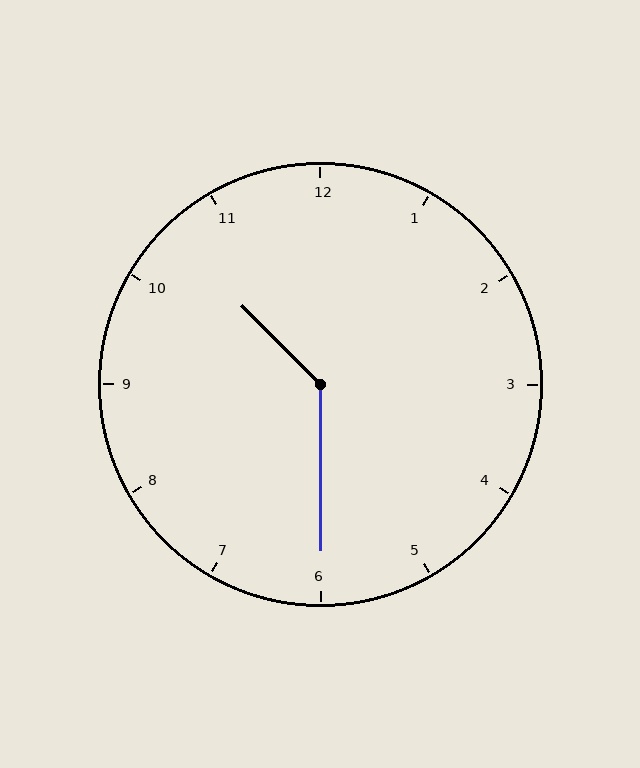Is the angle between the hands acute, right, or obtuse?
It is obtuse.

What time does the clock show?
10:30.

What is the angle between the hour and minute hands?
Approximately 135 degrees.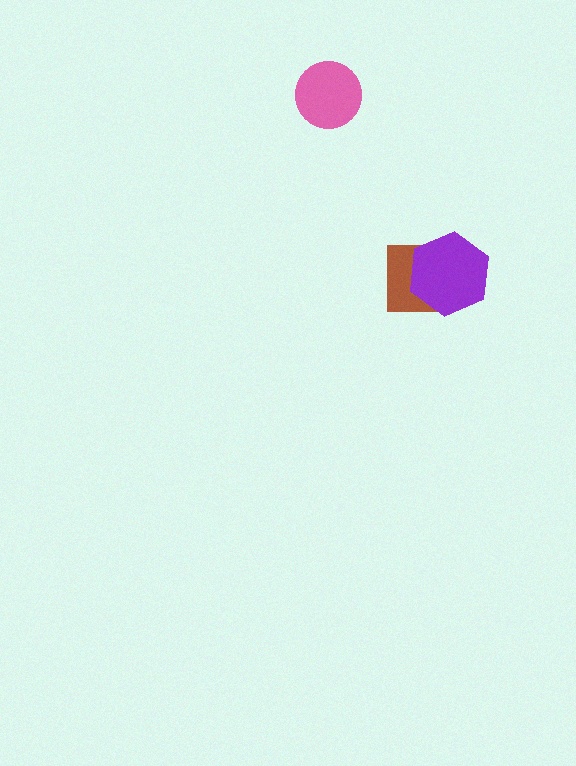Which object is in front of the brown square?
The purple hexagon is in front of the brown square.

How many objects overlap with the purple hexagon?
1 object overlaps with the purple hexagon.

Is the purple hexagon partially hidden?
No, no other shape covers it.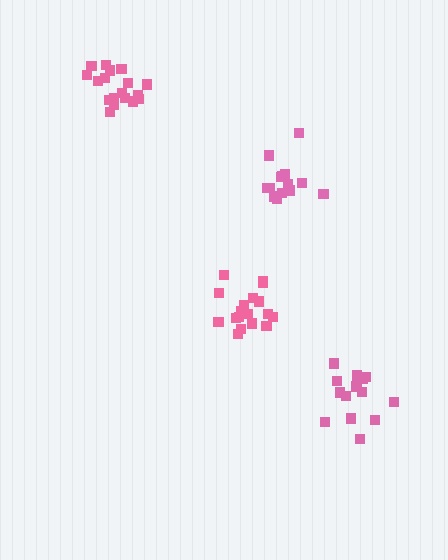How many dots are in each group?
Group 1: 14 dots, Group 2: 15 dots, Group 3: 18 dots, Group 4: 18 dots (65 total).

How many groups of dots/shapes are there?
There are 4 groups.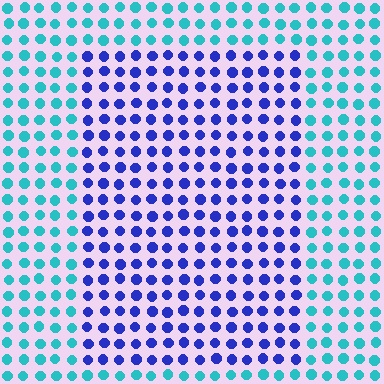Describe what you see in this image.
The image is filled with small cyan elements in a uniform arrangement. A rectangle-shaped region is visible where the elements are tinted to a slightly different hue, forming a subtle color boundary.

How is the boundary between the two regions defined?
The boundary is defined purely by a slight shift in hue (about 55 degrees). Spacing, size, and orientation are identical on both sides.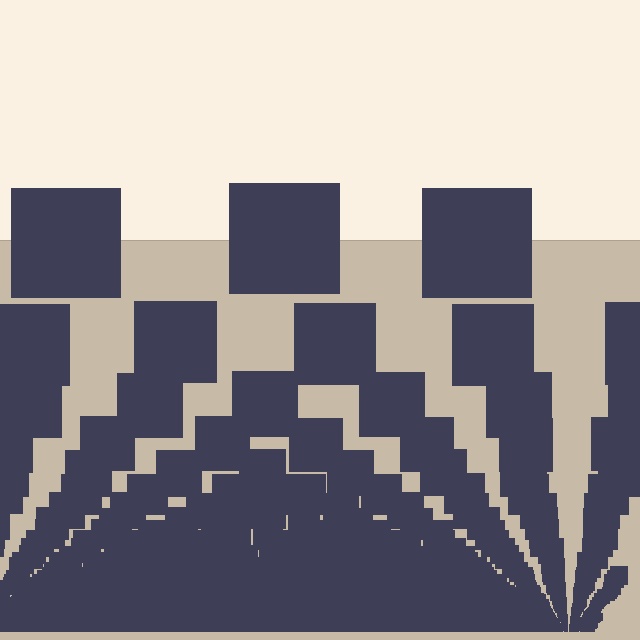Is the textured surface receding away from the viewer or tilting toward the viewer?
The surface appears to tilt toward the viewer. Texture elements get larger and sparser toward the top.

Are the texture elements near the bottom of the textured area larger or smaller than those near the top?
Smaller. The gradient is inverted — elements near the bottom are smaller and denser.